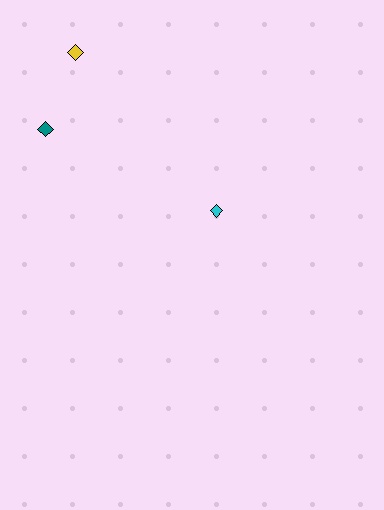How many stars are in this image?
There are no stars.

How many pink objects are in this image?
There are no pink objects.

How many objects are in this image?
There are 3 objects.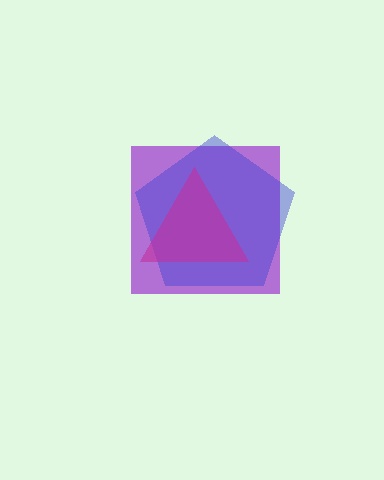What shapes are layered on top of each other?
The layered shapes are: a purple square, a blue pentagon, a magenta triangle.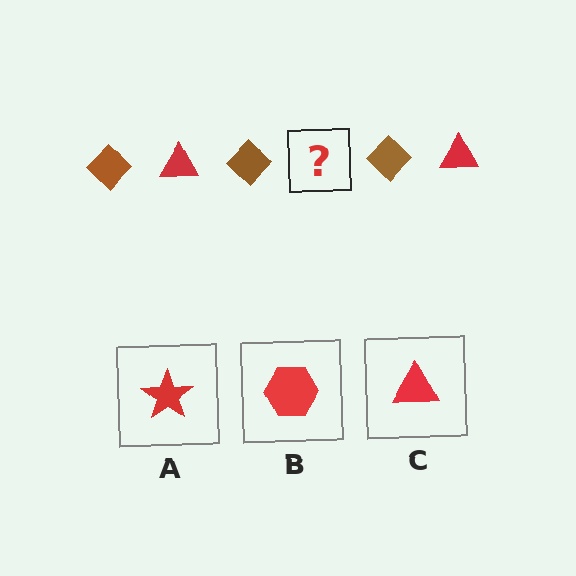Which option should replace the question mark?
Option C.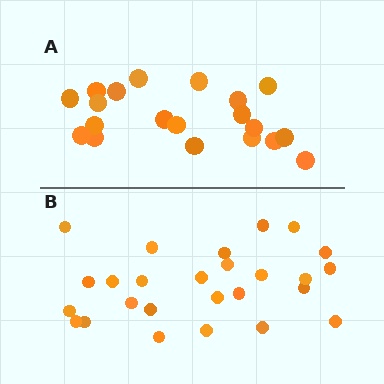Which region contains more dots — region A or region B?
Region B (the bottom region) has more dots.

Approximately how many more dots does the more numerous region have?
Region B has about 6 more dots than region A.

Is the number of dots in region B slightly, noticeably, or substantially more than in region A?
Region B has noticeably more, but not dramatically so. The ratio is roughly 1.3 to 1.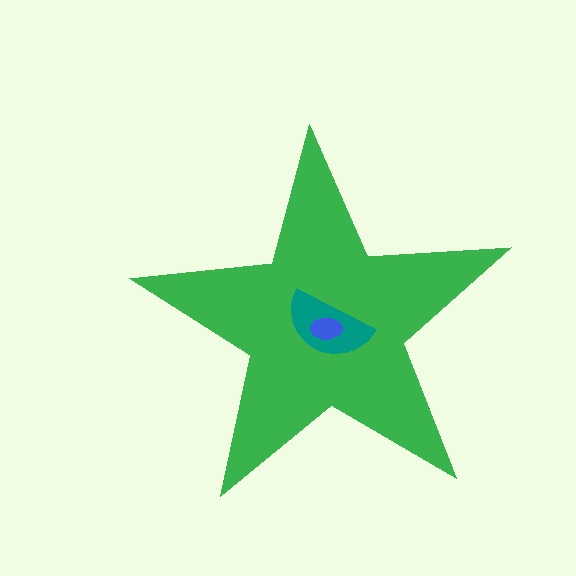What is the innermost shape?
The blue ellipse.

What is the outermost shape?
The green star.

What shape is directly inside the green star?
The teal semicircle.